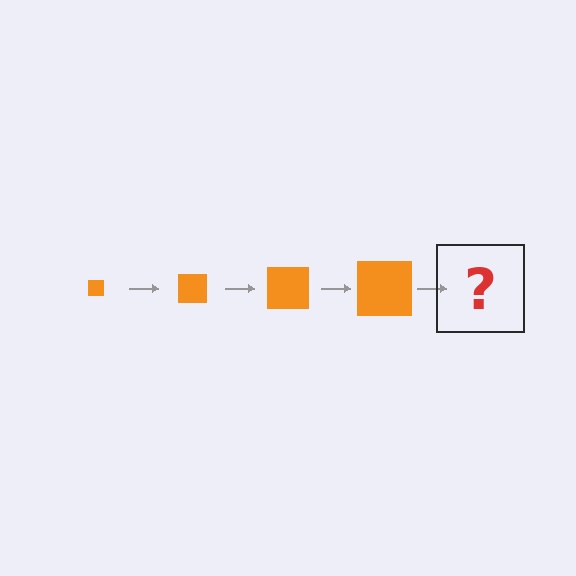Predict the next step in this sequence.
The next step is an orange square, larger than the previous one.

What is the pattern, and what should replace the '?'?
The pattern is that the square gets progressively larger each step. The '?' should be an orange square, larger than the previous one.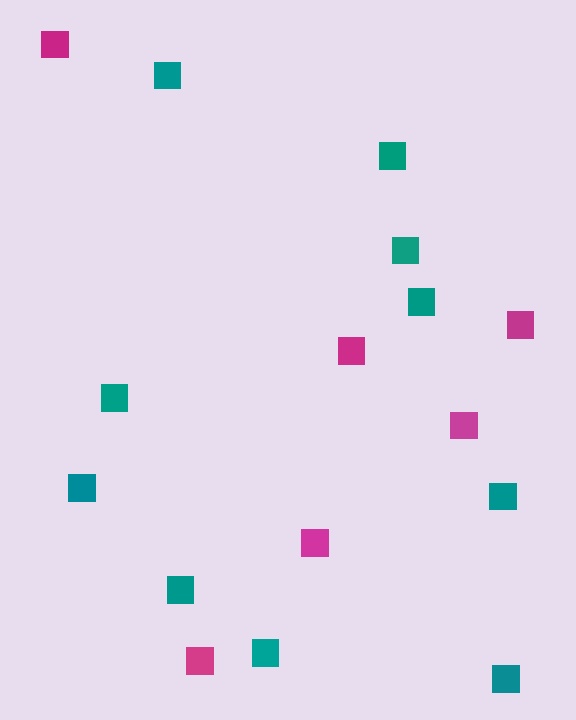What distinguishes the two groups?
There are 2 groups: one group of teal squares (10) and one group of magenta squares (6).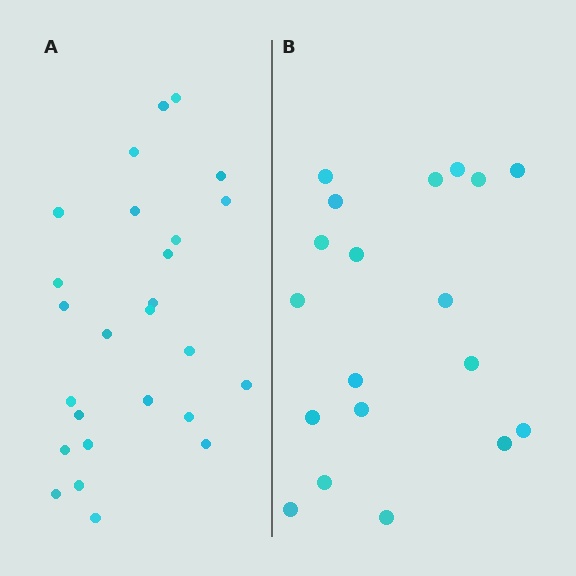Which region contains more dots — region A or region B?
Region A (the left region) has more dots.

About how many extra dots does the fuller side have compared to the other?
Region A has roughly 8 or so more dots than region B.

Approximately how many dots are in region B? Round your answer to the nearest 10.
About 20 dots. (The exact count is 19, which rounds to 20.)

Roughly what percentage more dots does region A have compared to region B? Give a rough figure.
About 35% more.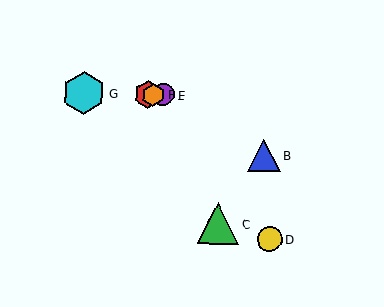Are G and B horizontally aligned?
No, G is at y≈93 and B is at y≈155.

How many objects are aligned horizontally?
4 objects (A, E, F, G) are aligned horizontally.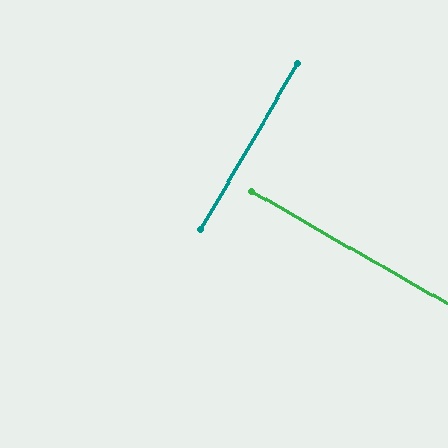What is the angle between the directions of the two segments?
Approximately 89 degrees.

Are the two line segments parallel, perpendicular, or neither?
Perpendicular — they meet at approximately 89°.